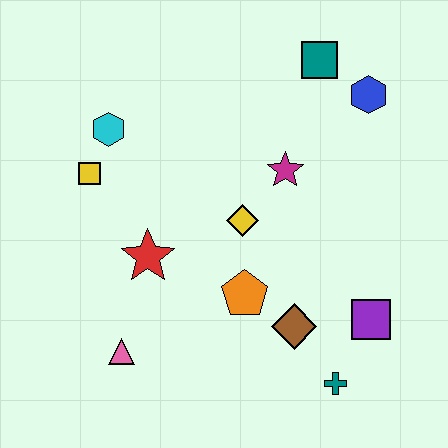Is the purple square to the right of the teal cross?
Yes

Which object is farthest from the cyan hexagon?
The teal cross is farthest from the cyan hexagon.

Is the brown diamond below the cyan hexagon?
Yes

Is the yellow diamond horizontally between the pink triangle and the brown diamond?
Yes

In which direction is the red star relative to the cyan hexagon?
The red star is below the cyan hexagon.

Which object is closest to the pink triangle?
The red star is closest to the pink triangle.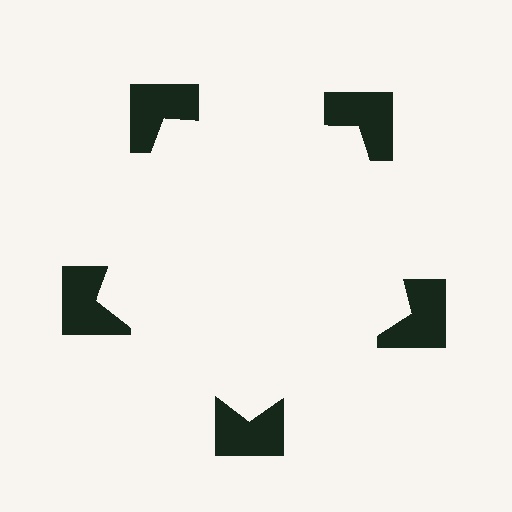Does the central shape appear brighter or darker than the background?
It typically appears slightly brighter than the background, even though no actual brightness change is drawn.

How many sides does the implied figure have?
5 sides.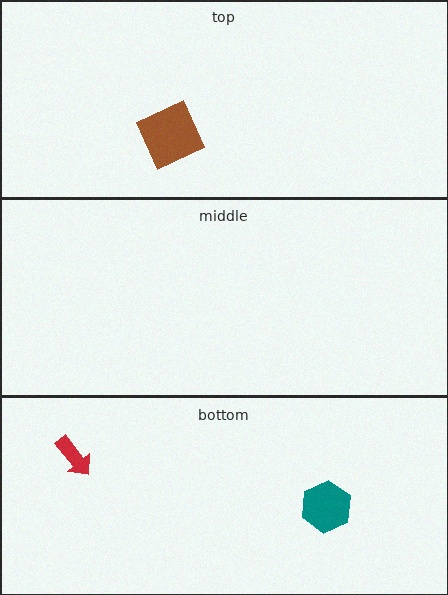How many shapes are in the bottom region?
2.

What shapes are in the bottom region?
The red arrow, the teal hexagon.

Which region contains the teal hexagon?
The bottom region.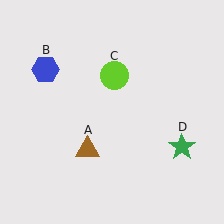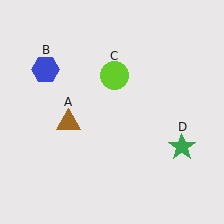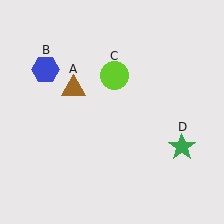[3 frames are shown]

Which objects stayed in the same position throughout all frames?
Blue hexagon (object B) and lime circle (object C) and green star (object D) remained stationary.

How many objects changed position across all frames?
1 object changed position: brown triangle (object A).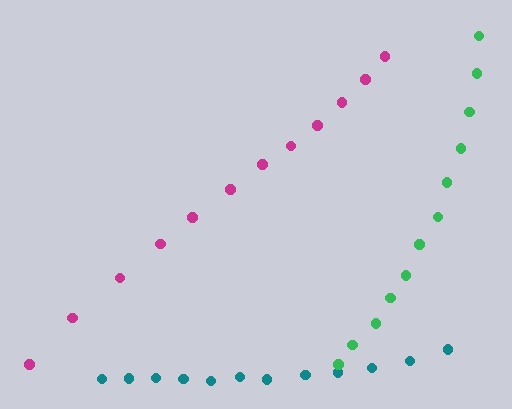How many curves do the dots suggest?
There are 3 distinct paths.